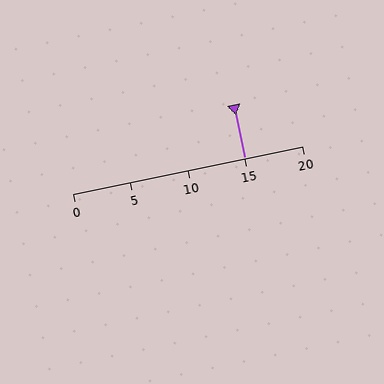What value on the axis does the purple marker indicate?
The marker indicates approximately 15.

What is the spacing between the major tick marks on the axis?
The major ticks are spaced 5 apart.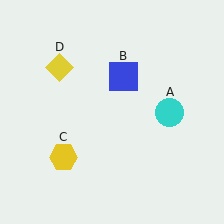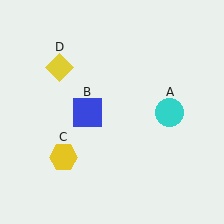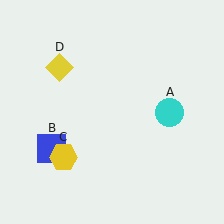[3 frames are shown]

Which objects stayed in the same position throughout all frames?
Cyan circle (object A) and yellow hexagon (object C) and yellow diamond (object D) remained stationary.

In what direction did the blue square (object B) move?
The blue square (object B) moved down and to the left.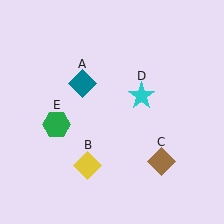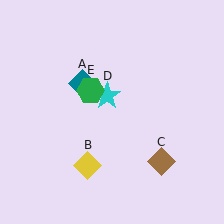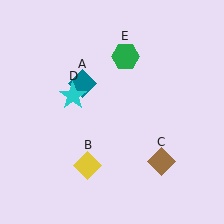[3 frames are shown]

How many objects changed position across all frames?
2 objects changed position: cyan star (object D), green hexagon (object E).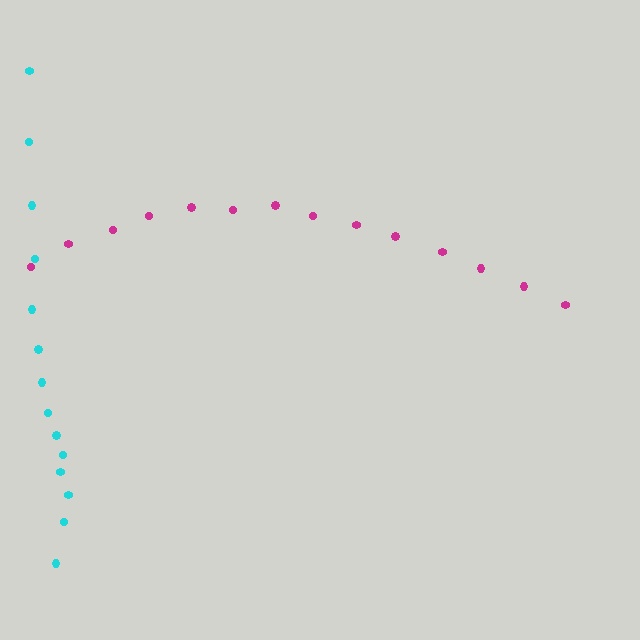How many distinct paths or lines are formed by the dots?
There are 2 distinct paths.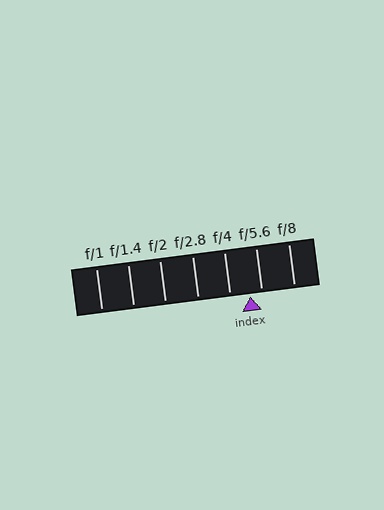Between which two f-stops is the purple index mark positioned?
The index mark is between f/4 and f/5.6.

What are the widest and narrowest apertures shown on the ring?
The widest aperture shown is f/1 and the narrowest is f/8.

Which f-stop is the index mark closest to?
The index mark is closest to f/5.6.